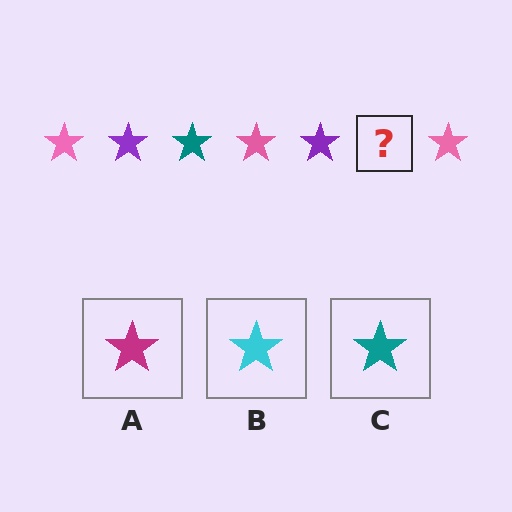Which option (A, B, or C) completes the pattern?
C.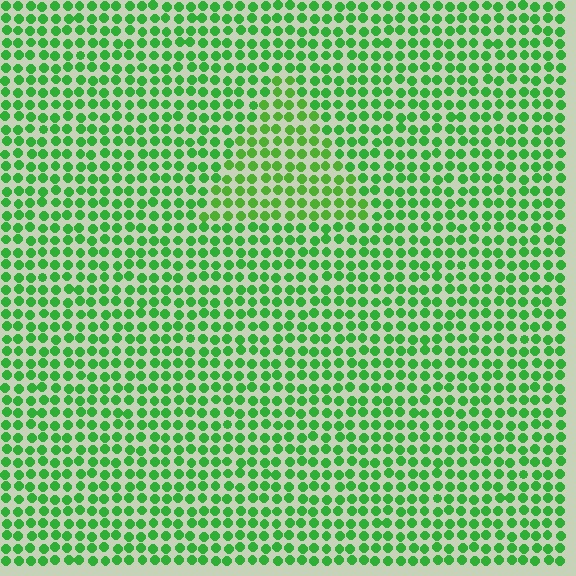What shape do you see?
I see a triangle.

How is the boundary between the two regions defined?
The boundary is defined purely by a slight shift in hue (about 18 degrees). Spacing, size, and orientation are identical on both sides.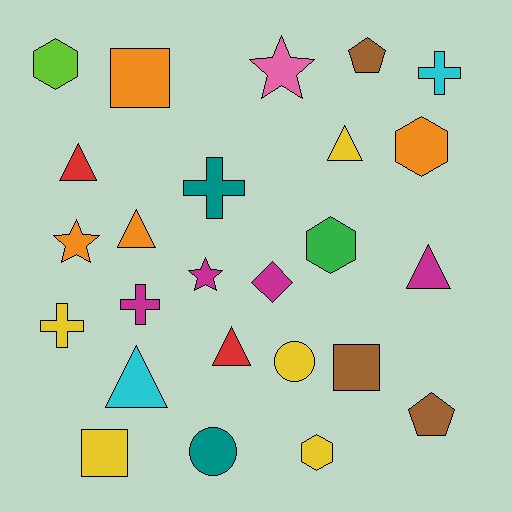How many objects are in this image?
There are 25 objects.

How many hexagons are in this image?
There are 4 hexagons.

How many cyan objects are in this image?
There are 2 cyan objects.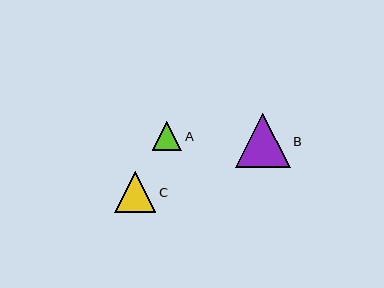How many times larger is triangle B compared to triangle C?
Triangle B is approximately 1.3 times the size of triangle C.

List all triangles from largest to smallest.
From largest to smallest: B, C, A.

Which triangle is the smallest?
Triangle A is the smallest with a size of approximately 29 pixels.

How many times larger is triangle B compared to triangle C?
Triangle B is approximately 1.3 times the size of triangle C.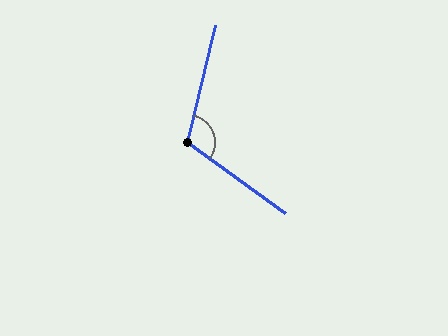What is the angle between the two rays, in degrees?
Approximately 113 degrees.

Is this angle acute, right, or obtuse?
It is obtuse.